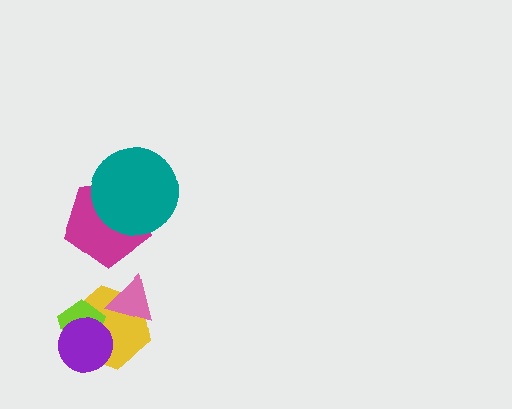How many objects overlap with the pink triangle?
1 object overlaps with the pink triangle.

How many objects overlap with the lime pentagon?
2 objects overlap with the lime pentagon.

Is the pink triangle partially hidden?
No, no other shape covers it.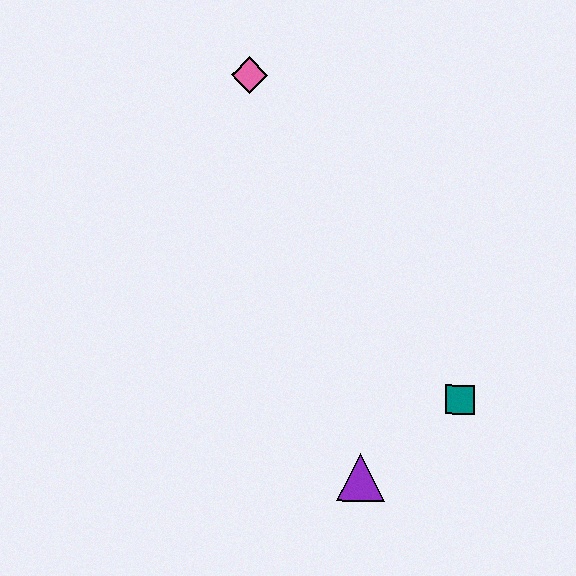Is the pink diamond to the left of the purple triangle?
Yes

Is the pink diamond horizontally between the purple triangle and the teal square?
No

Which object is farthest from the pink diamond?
The purple triangle is farthest from the pink diamond.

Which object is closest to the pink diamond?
The teal square is closest to the pink diamond.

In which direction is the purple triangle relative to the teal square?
The purple triangle is to the left of the teal square.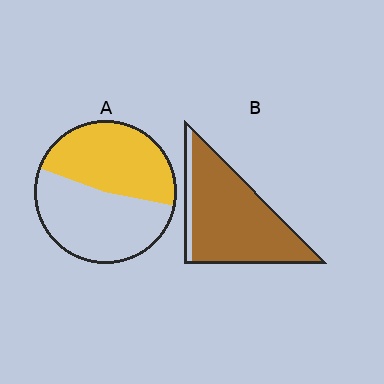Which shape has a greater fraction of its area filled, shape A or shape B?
Shape B.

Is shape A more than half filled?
Roughly half.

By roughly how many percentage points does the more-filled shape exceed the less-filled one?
By roughly 40 percentage points (B over A).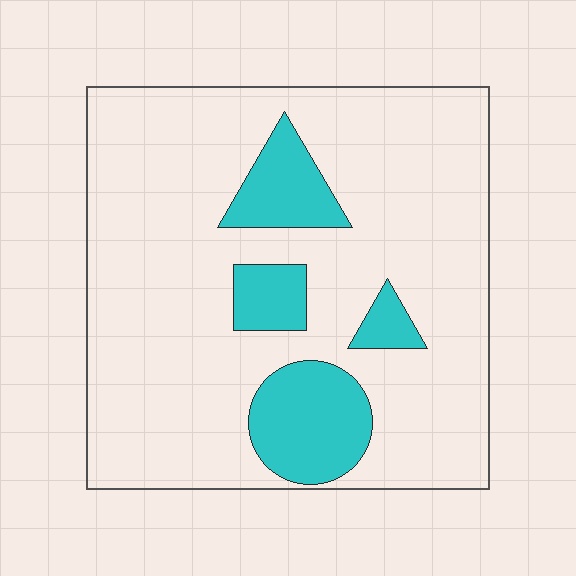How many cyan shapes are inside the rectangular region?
4.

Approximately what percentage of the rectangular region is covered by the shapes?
Approximately 15%.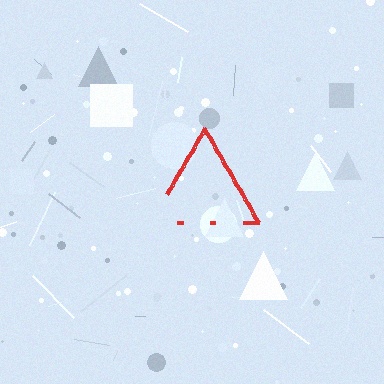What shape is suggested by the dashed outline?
The dashed outline suggests a triangle.